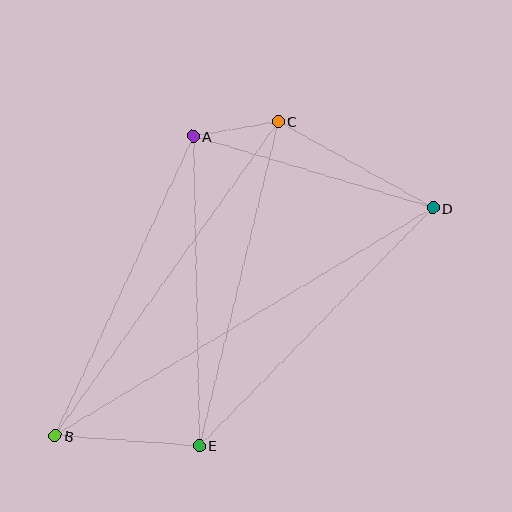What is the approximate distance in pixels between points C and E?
The distance between C and E is approximately 334 pixels.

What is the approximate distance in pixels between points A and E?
The distance between A and E is approximately 309 pixels.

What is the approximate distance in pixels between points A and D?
The distance between A and D is approximately 250 pixels.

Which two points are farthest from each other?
Points B and D are farthest from each other.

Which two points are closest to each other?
Points A and C are closest to each other.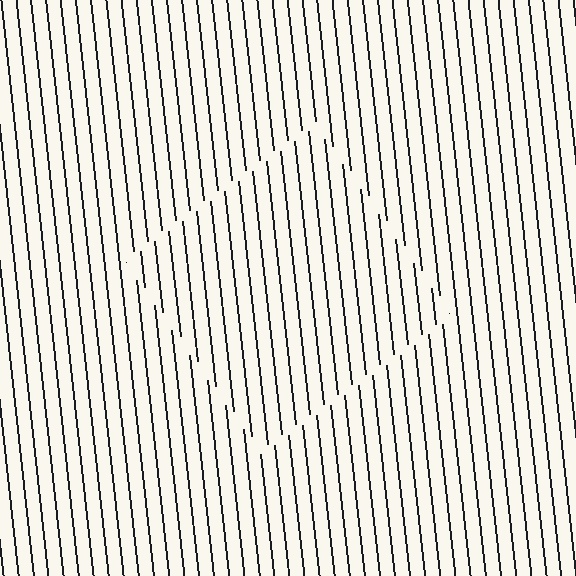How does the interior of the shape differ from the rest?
The interior of the shape contains the same grating, shifted by half a period — the contour is defined by the phase discontinuity where line-ends from the inner and outer gratings abut.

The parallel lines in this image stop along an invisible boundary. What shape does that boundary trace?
An illusory square. The interior of the shape contains the same grating, shifted by half a period — the contour is defined by the phase discontinuity where line-ends from the inner and outer gratings abut.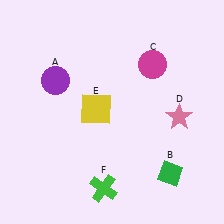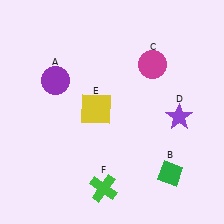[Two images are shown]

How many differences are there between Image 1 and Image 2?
There is 1 difference between the two images.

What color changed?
The star (D) changed from pink in Image 1 to purple in Image 2.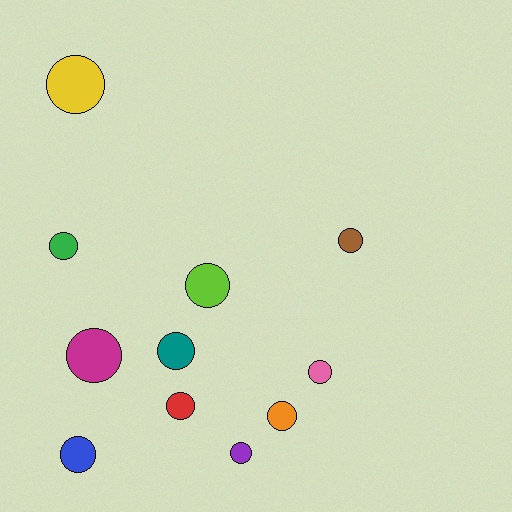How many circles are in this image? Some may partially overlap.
There are 11 circles.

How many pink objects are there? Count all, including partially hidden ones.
There is 1 pink object.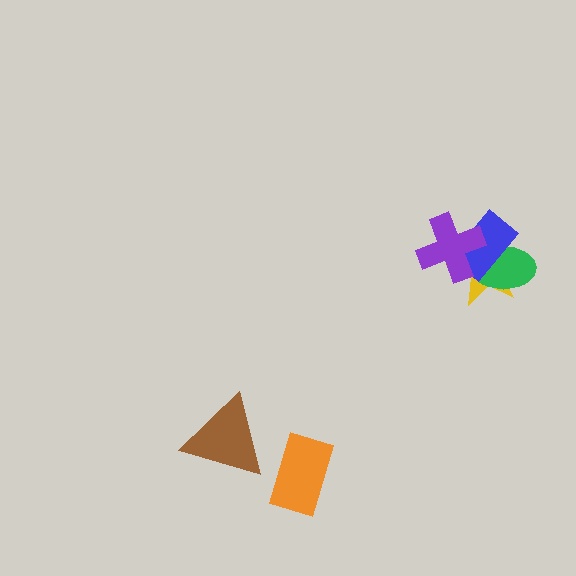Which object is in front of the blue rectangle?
The purple cross is in front of the blue rectangle.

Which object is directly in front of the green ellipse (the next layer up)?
The blue rectangle is directly in front of the green ellipse.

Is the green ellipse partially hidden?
Yes, it is partially covered by another shape.